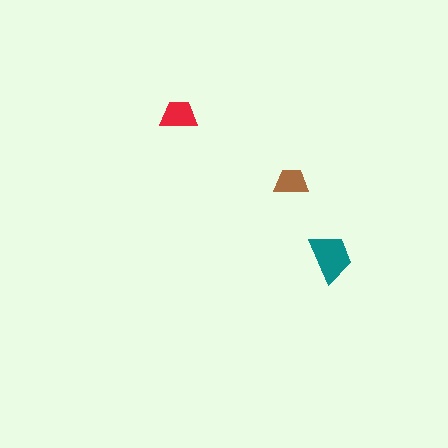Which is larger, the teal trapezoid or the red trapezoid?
The teal one.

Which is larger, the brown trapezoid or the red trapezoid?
The red one.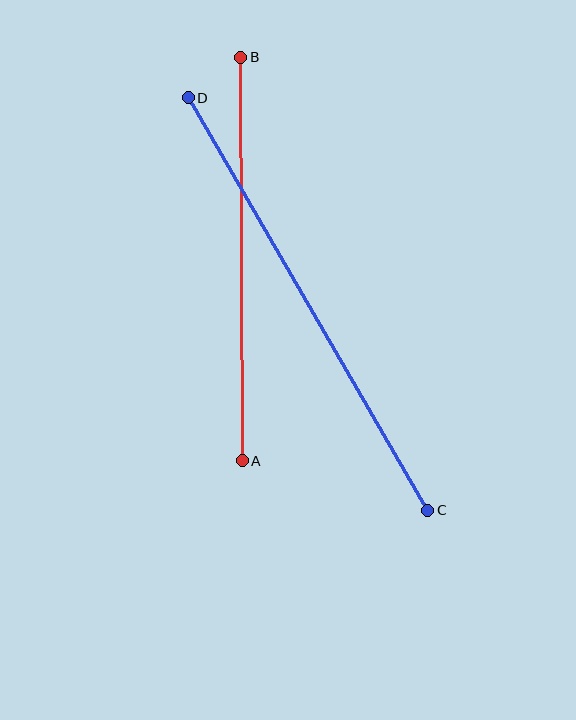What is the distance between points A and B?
The distance is approximately 403 pixels.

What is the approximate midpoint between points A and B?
The midpoint is at approximately (242, 259) pixels.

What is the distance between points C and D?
The distance is approximately 477 pixels.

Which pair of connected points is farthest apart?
Points C and D are farthest apart.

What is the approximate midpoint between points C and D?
The midpoint is at approximately (308, 304) pixels.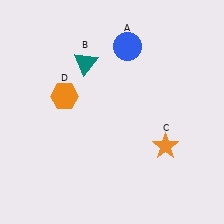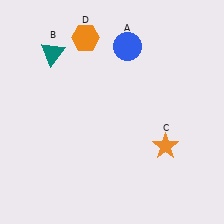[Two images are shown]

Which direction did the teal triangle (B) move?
The teal triangle (B) moved left.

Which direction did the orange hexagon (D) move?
The orange hexagon (D) moved up.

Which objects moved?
The objects that moved are: the teal triangle (B), the orange hexagon (D).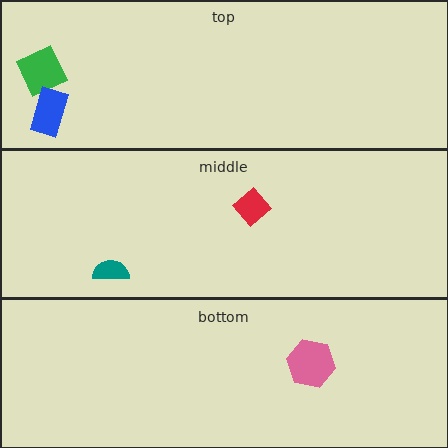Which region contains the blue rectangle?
The top region.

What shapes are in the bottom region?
The pink hexagon.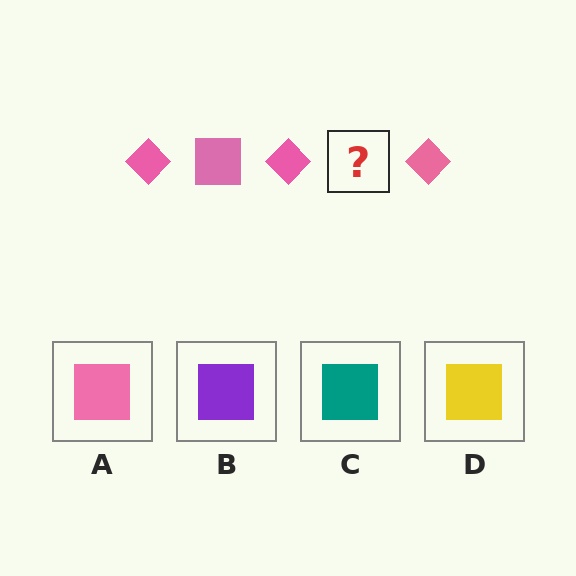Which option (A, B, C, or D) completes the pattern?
A.